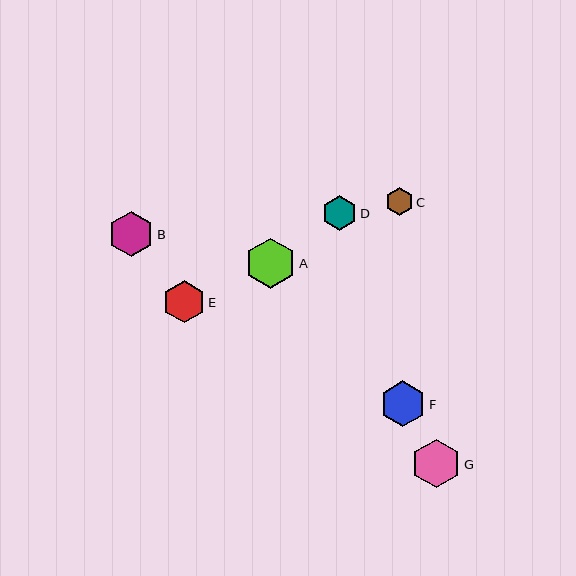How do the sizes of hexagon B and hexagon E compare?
Hexagon B and hexagon E are approximately the same size.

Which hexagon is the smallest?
Hexagon C is the smallest with a size of approximately 28 pixels.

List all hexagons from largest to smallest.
From largest to smallest: A, G, F, B, E, D, C.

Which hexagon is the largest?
Hexagon A is the largest with a size of approximately 50 pixels.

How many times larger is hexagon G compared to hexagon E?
Hexagon G is approximately 1.2 times the size of hexagon E.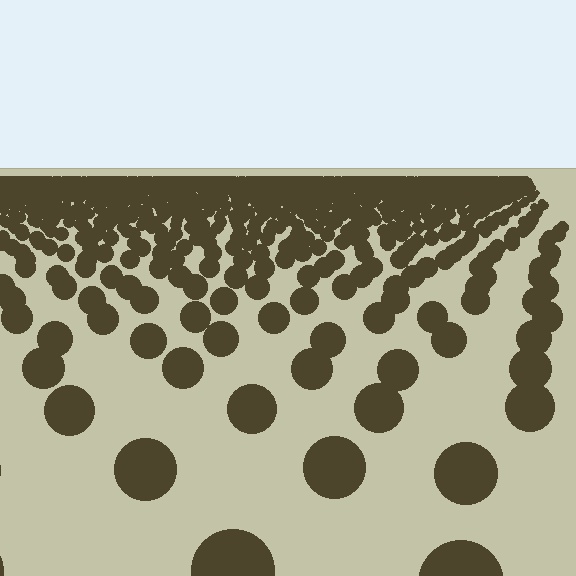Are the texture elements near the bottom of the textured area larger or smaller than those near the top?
Larger. Near the bottom, elements are closer to the viewer and appear at a bigger on-screen size.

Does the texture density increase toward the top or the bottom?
Density increases toward the top.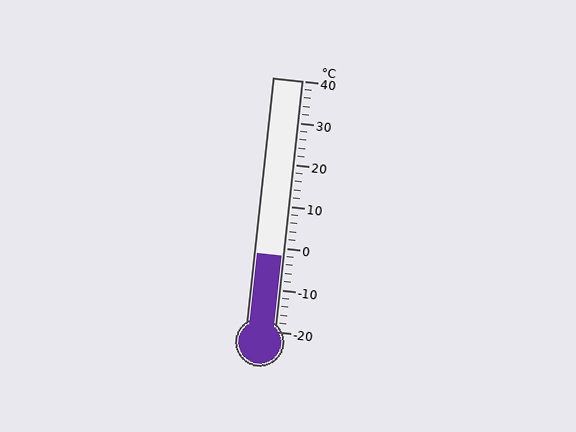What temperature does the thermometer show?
The thermometer shows approximately -2°C.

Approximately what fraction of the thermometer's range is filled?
The thermometer is filled to approximately 30% of its range.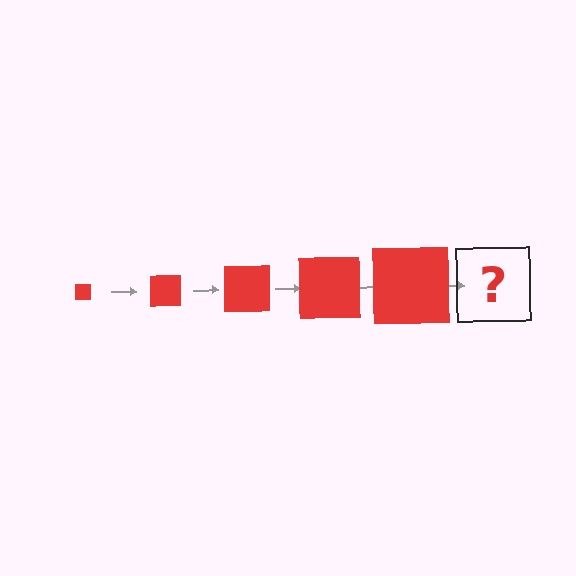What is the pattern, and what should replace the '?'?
The pattern is that the square gets progressively larger each step. The '?' should be a red square, larger than the previous one.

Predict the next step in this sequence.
The next step is a red square, larger than the previous one.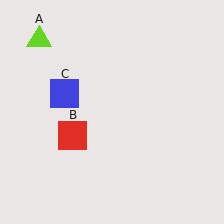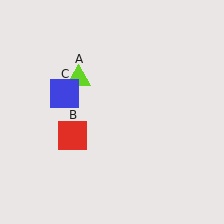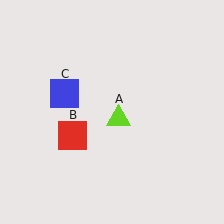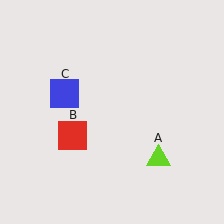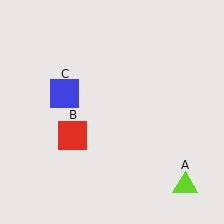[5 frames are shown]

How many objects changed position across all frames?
1 object changed position: lime triangle (object A).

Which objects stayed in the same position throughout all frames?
Red square (object B) and blue square (object C) remained stationary.